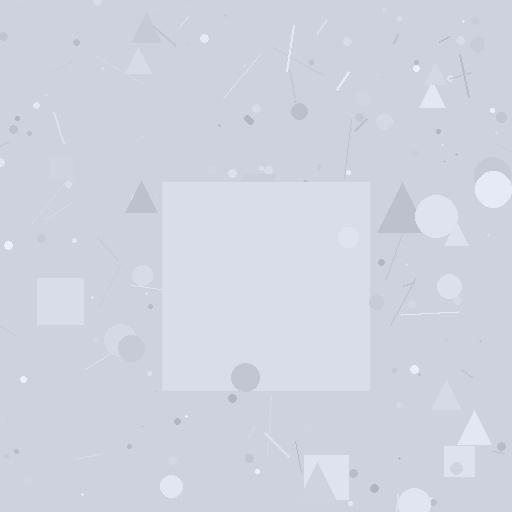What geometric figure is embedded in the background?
A square is embedded in the background.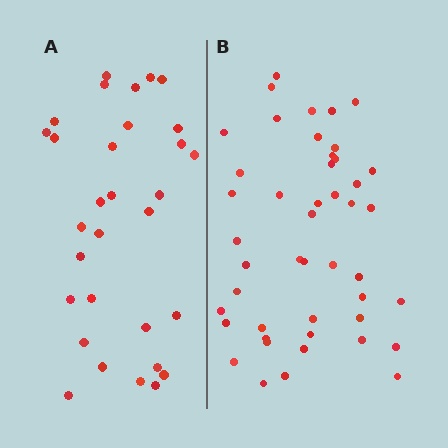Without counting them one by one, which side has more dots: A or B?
Region B (the right region) has more dots.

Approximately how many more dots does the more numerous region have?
Region B has approximately 15 more dots than region A.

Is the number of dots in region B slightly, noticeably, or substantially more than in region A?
Region B has substantially more. The ratio is roughly 1.5 to 1.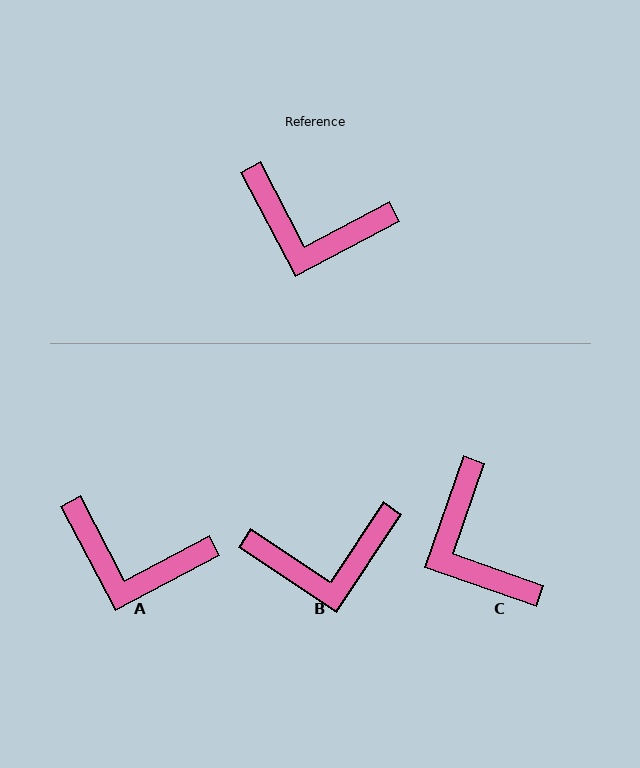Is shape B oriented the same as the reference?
No, it is off by about 29 degrees.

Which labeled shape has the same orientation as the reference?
A.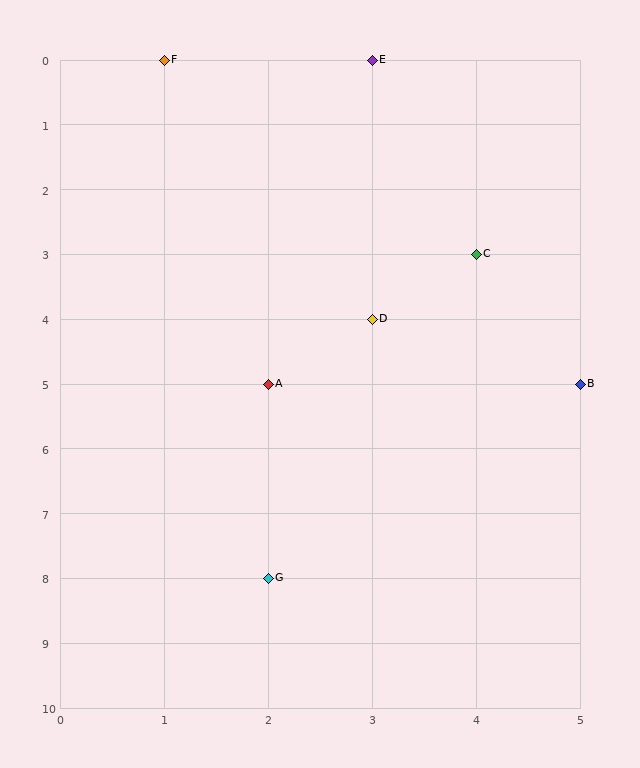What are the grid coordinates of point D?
Point D is at grid coordinates (3, 4).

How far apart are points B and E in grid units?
Points B and E are 2 columns and 5 rows apart (about 5.4 grid units diagonally).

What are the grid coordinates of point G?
Point G is at grid coordinates (2, 8).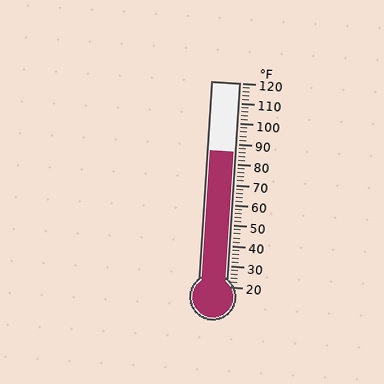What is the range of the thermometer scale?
The thermometer scale ranges from 20°F to 120°F.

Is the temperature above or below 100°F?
The temperature is below 100°F.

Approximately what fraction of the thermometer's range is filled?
The thermometer is filled to approximately 65% of its range.